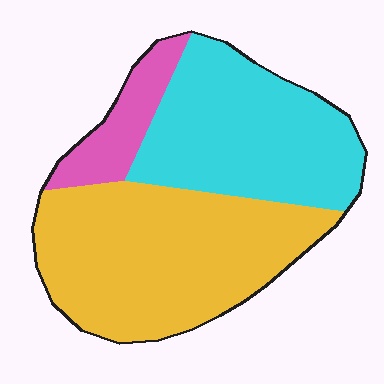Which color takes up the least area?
Pink, at roughly 10%.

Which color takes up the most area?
Yellow, at roughly 50%.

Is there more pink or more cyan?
Cyan.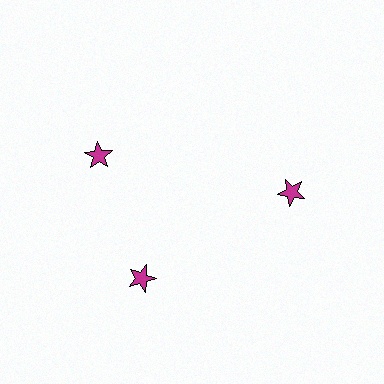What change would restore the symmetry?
The symmetry would be restored by rotating it back into even spacing with its neighbors so that all 3 stars sit at equal angles and equal distance from the center.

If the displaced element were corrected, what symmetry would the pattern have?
It would have 3-fold rotational symmetry — the pattern would map onto itself every 120 degrees.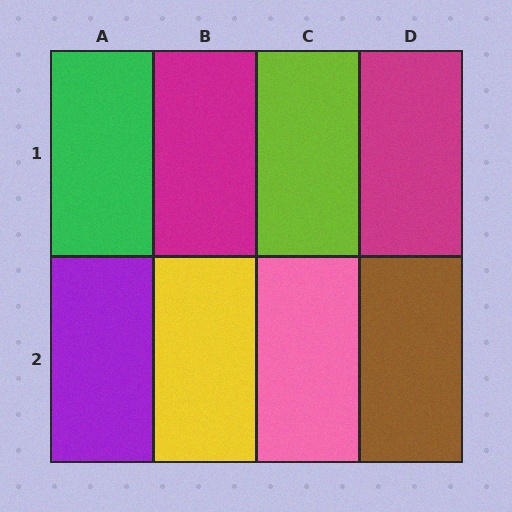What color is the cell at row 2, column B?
Yellow.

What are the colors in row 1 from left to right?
Green, magenta, lime, magenta.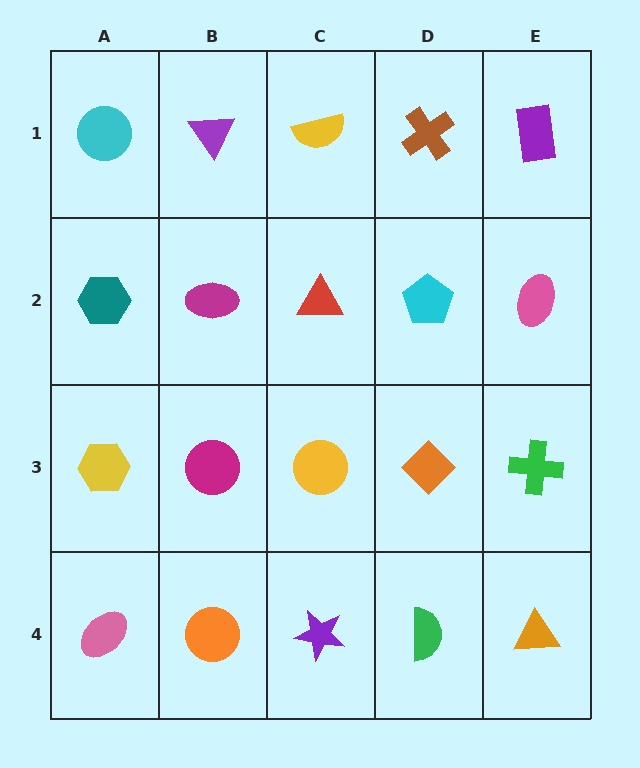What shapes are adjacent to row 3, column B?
A magenta ellipse (row 2, column B), an orange circle (row 4, column B), a yellow hexagon (row 3, column A), a yellow circle (row 3, column C).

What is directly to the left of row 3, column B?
A yellow hexagon.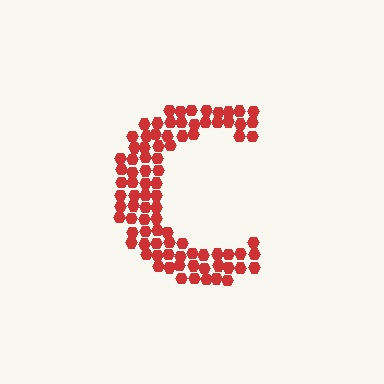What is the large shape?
The large shape is the letter C.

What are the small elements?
The small elements are hexagons.